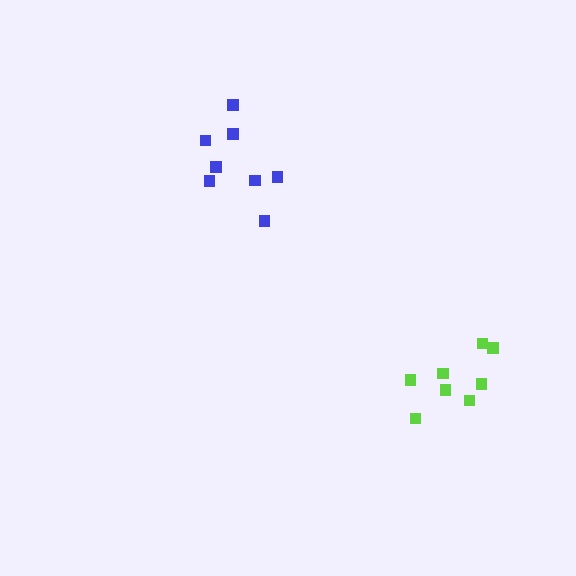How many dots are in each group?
Group 1: 8 dots, Group 2: 8 dots (16 total).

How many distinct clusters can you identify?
There are 2 distinct clusters.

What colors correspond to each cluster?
The clusters are colored: blue, lime.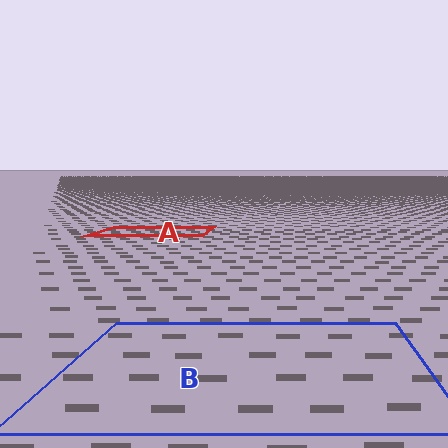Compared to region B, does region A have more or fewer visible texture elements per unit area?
Region A has more texture elements per unit area — they are packed more densely because it is farther away.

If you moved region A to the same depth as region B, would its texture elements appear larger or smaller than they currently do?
They would appear larger. At a closer depth, the same texture elements are projected at a bigger on-screen size.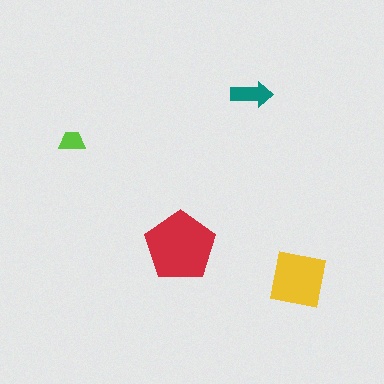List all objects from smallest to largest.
The lime trapezoid, the teal arrow, the yellow square, the red pentagon.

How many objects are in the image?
There are 4 objects in the image.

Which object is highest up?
The teal arrow is topmost.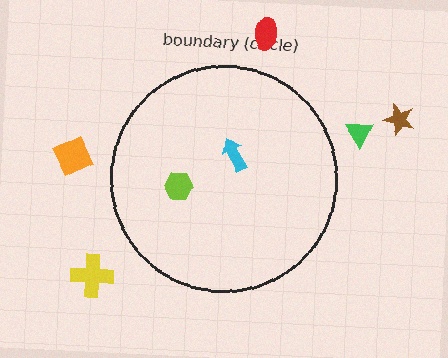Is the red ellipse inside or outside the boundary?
Outside.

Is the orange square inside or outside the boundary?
Outside.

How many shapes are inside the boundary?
2 inside, 5 outside.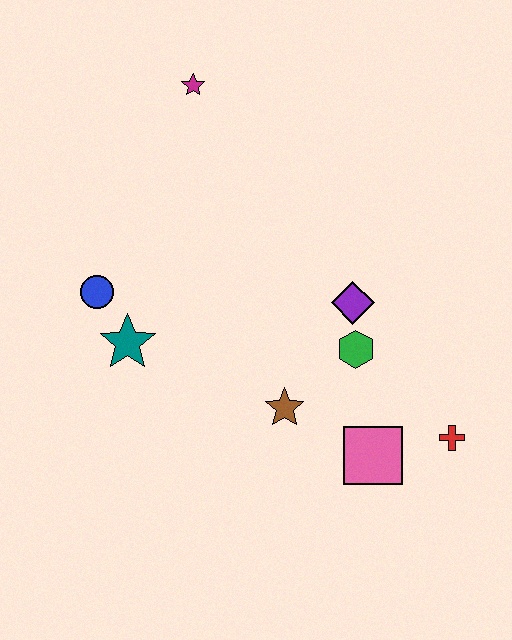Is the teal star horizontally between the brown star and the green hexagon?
No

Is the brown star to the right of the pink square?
No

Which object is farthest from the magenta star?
The red cross is farthest from the magenta star.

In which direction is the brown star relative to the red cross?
The brown star is to the left of the red cross.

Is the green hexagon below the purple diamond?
Yes